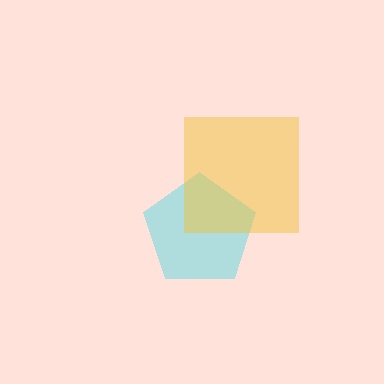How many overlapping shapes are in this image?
There are 2 overlapping shapes in the image.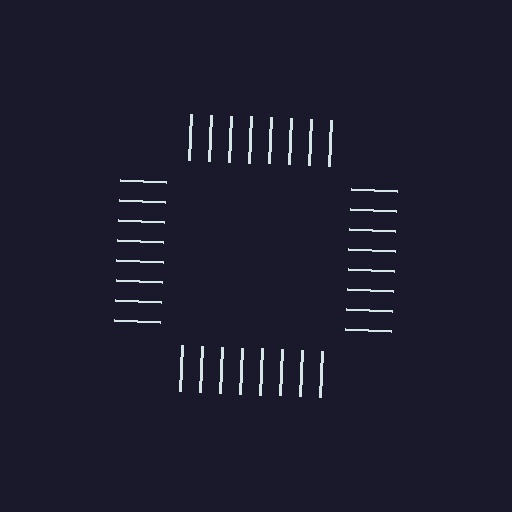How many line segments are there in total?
32 — 8 along each of the 4 edges.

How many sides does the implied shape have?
4 sides — the line-ends trace a square.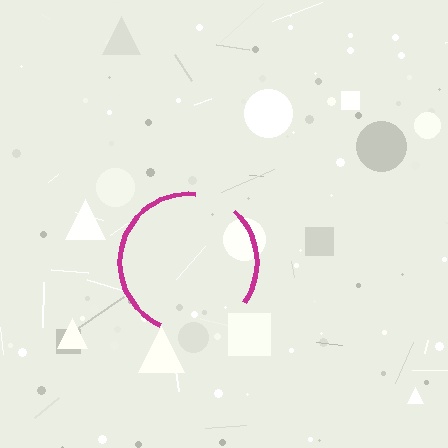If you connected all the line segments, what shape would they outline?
They would outline a circle.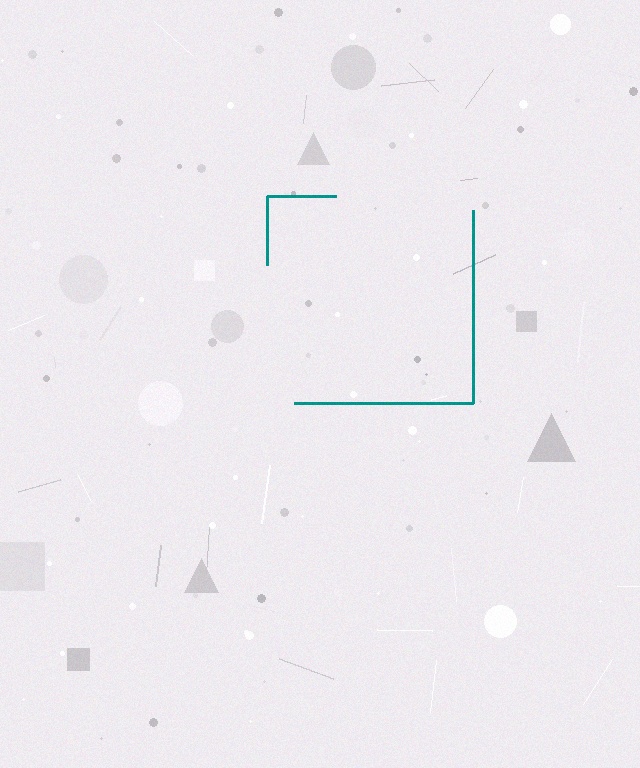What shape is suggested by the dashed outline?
The dashed outline suggests a square.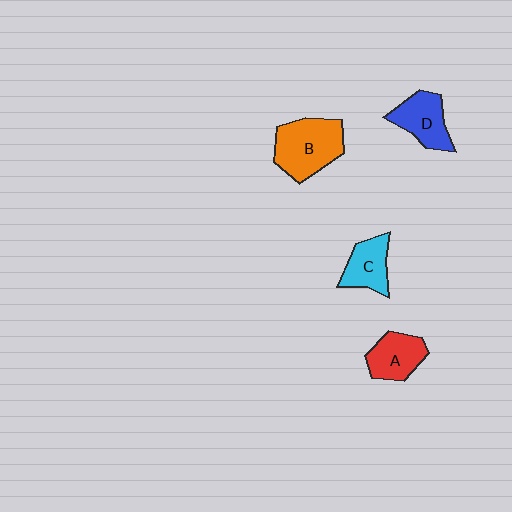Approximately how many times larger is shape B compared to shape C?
Approximately 1.6 times.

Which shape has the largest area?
Shape B (orange).